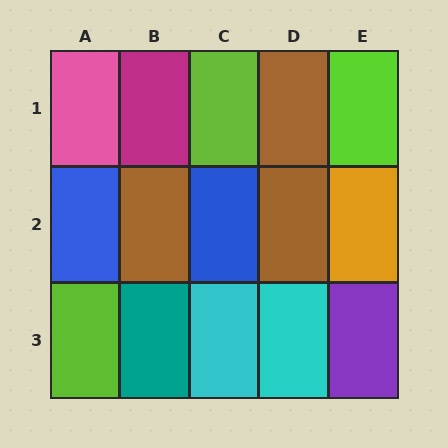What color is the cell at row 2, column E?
Orange.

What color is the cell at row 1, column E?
Lime.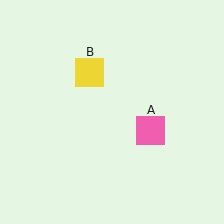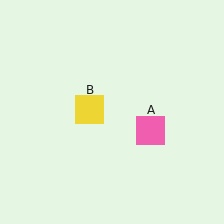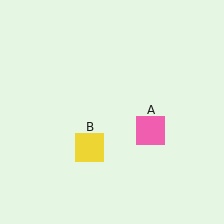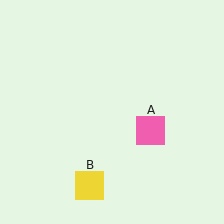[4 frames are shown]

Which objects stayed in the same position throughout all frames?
Pink square (object A) remained stationary.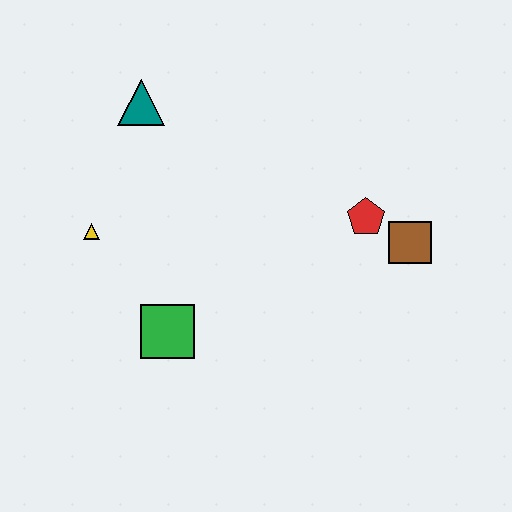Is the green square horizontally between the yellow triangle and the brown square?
Yes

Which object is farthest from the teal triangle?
The brown square is farthest from the teal triangle.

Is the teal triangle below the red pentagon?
No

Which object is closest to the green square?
The yellow triangle is closest to the green square.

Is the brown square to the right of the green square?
Yes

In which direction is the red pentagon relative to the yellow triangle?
The red pentagon is to the right of the yellow triangle.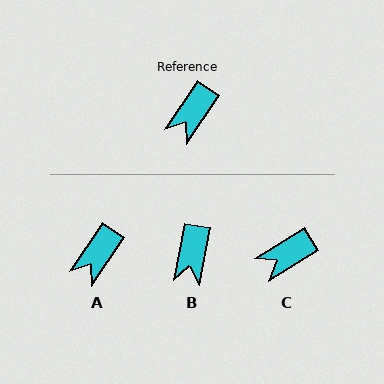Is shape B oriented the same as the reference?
No, it is off by about 24 degrees.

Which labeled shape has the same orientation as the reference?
A.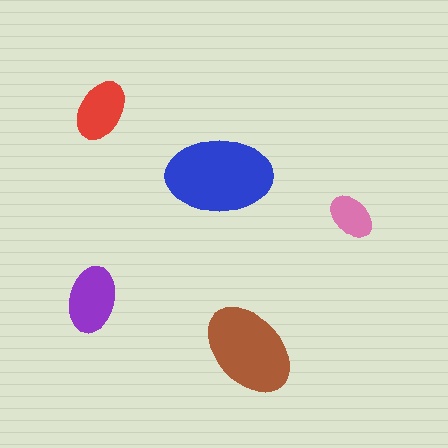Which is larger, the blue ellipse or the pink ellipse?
The blue one.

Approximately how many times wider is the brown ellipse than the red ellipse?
About 1.5 times wider.